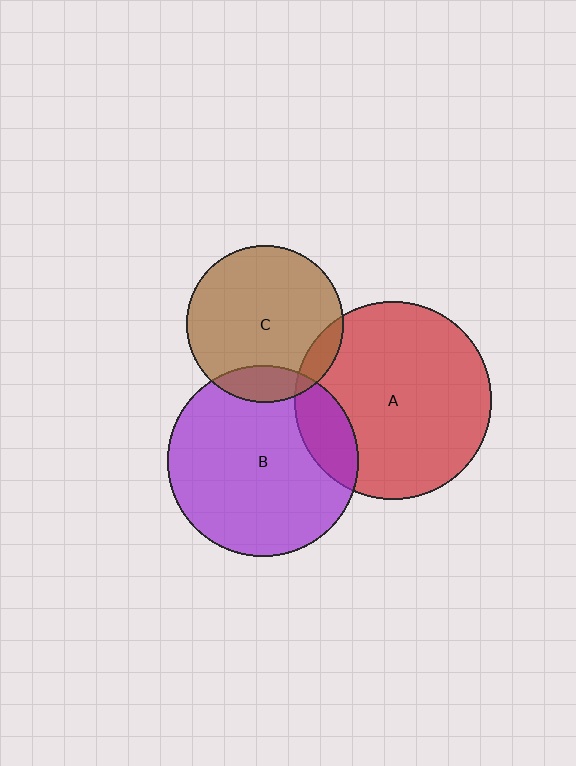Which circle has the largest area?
Circle A (red).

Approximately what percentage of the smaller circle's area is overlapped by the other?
Approximately 10%.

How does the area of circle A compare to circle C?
Approximately 1.6 times.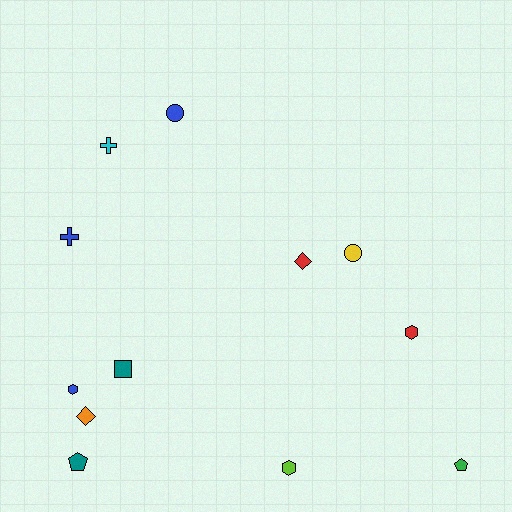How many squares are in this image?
There is 1 square.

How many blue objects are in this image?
There are 3 blue objects.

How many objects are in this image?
There are 12 objects.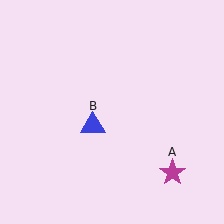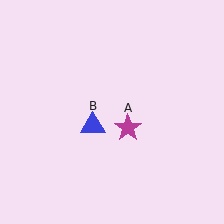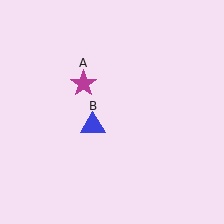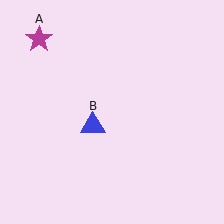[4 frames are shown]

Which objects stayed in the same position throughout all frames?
Blue triangle (object B) remained stationary.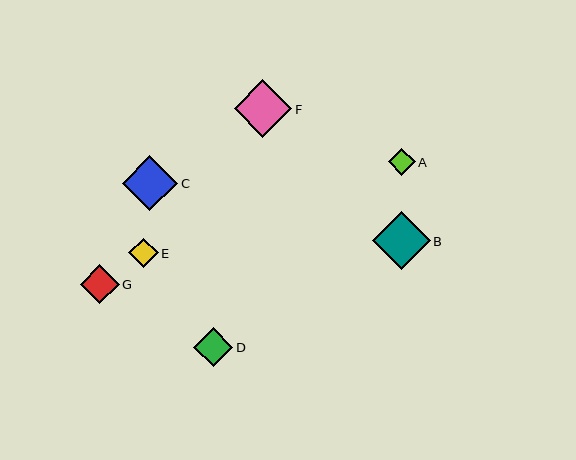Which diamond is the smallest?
Diamond A is the smallest with a size of approximately 27 pixels.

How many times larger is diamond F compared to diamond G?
Diamond F is approximately 1.5 times the size of diamond G.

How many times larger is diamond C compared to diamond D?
Diamond C is approximately 1.4 times the size of diamond D.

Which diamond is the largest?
Diamond B is the largest with a size of approximately 58 pixels.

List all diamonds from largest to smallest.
From largest to smallest: B, F, C, D, G, E, A.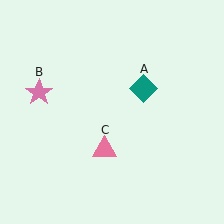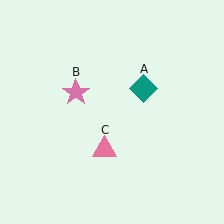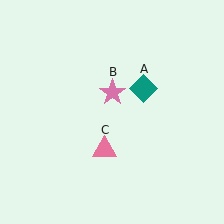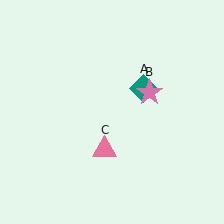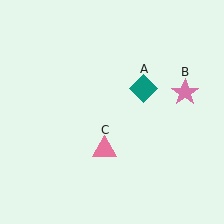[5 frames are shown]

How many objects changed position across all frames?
1 object changed position: pink star (object B).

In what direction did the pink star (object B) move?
The pink star (object B) moved right.